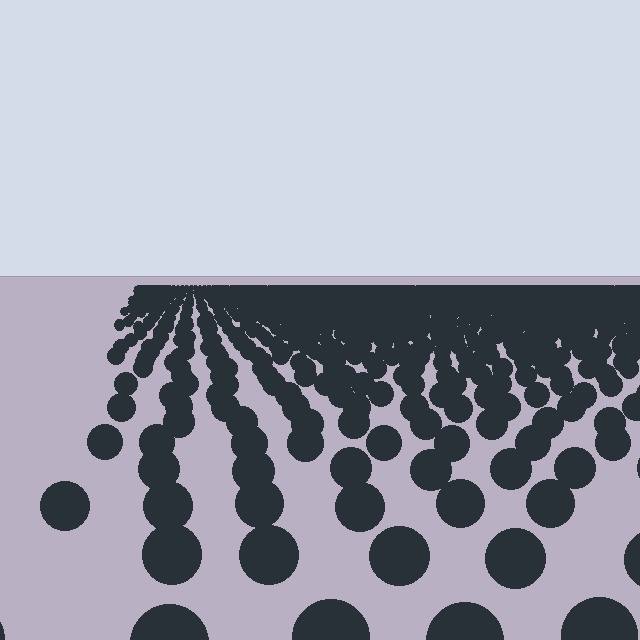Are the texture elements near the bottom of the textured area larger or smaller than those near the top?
Larger. Near the bottom, elements are closer to the viewer and appear at a bigger on-screen size.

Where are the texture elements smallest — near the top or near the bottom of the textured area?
Near the top.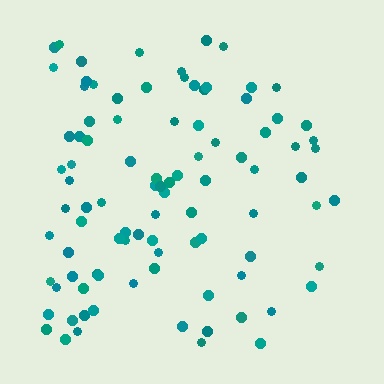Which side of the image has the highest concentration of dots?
The left.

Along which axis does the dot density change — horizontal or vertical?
Horizontal.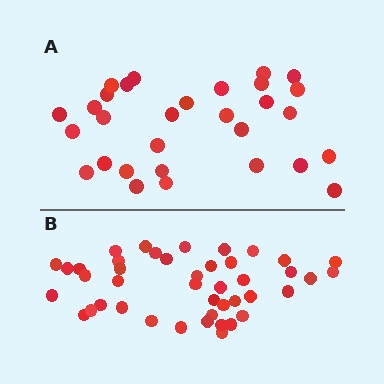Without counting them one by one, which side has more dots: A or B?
Region B (the bottom region) has more dots.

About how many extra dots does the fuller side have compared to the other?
Region B has approximately 15 more dots than region A.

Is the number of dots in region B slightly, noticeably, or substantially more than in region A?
Region B has noticeably more, but not dramatically so. The ratio is roughly 1.4 to 1.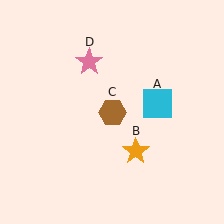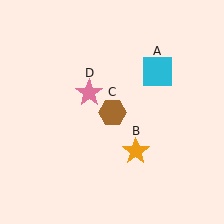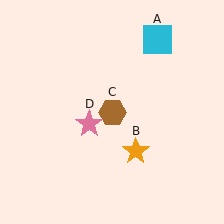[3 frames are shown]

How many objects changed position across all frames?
2 objects changed position: cyan square (object A), pink star (object D).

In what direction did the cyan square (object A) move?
The cyan square (object A) moved up.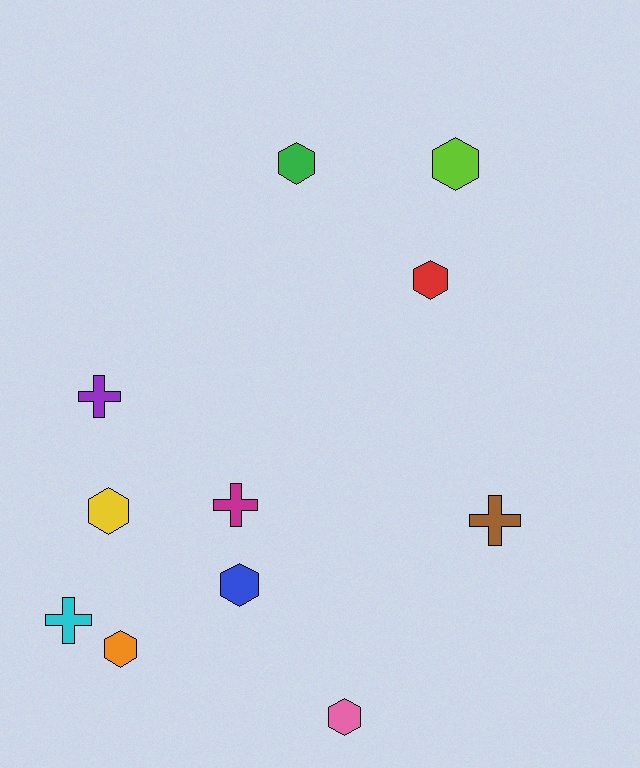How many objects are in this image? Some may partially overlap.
There are 11 objects.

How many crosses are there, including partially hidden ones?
There are 4 crosses.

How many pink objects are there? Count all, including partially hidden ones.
There is 1 pink object.